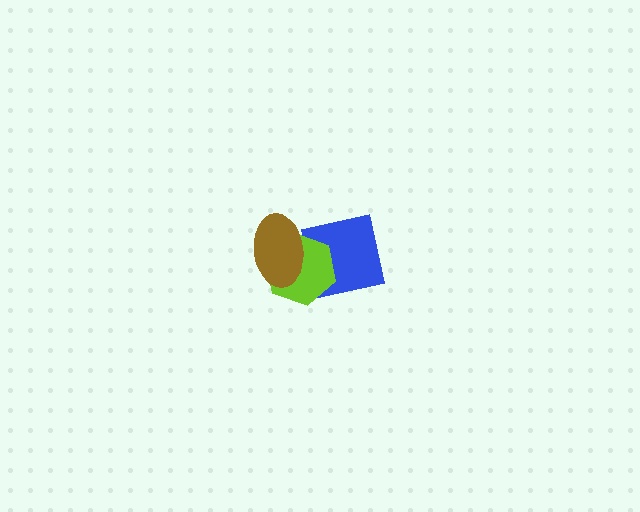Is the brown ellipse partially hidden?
No, no other shape covers it.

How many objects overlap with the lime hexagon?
2 objects overlap with the lime hexagon.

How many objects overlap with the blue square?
2 objects overlap with the blue square.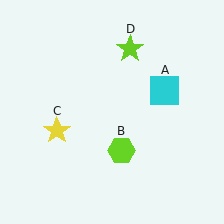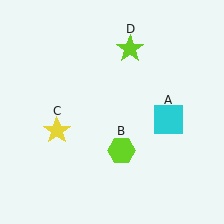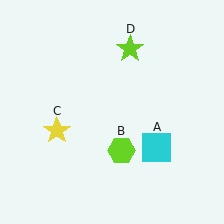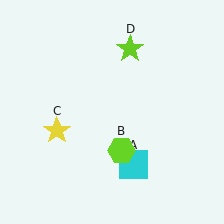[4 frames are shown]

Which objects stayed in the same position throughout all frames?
Lime hexagon (object B) and yellow star (object C) and lime star (object D) remained stationary.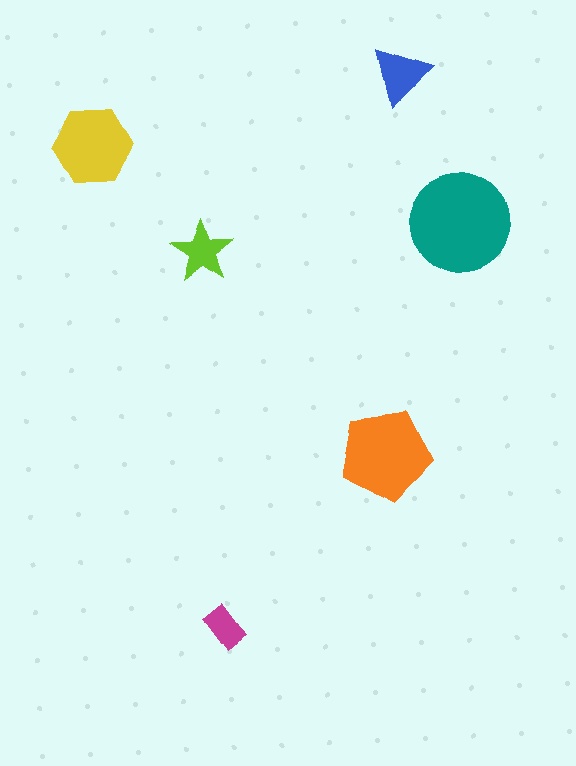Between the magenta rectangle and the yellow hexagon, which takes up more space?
The yellow hexagon.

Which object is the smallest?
The magenta rectangle.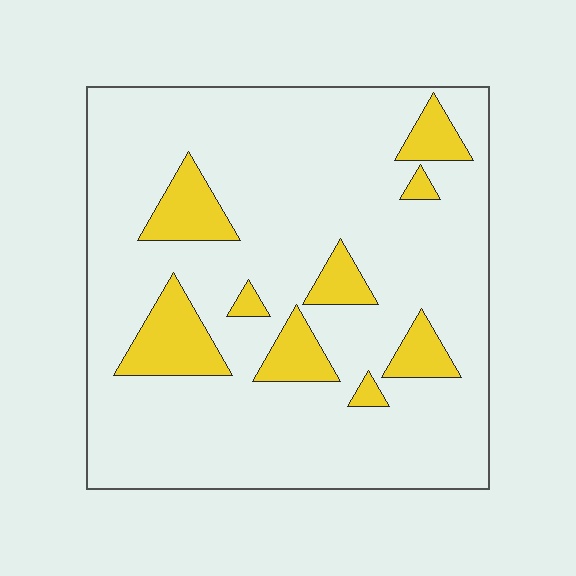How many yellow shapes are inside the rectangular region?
9.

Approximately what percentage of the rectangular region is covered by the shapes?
Approximately 15%.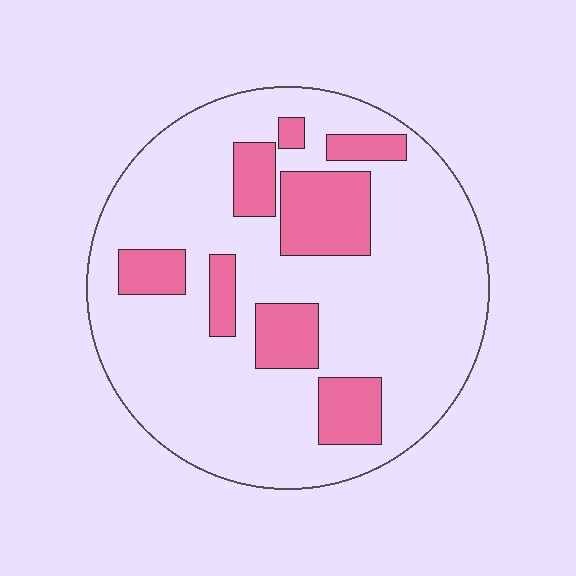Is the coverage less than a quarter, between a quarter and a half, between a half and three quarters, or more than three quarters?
Less than a quarter.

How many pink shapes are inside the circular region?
8.